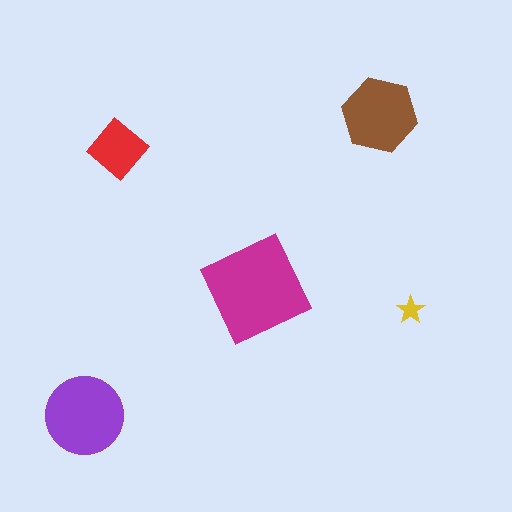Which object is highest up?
The brown hexagon is topmost.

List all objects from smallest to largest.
The yellow star, the red diamond, the brown hexagon, the purple circle, the magenta diamond.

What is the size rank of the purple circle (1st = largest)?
2nd.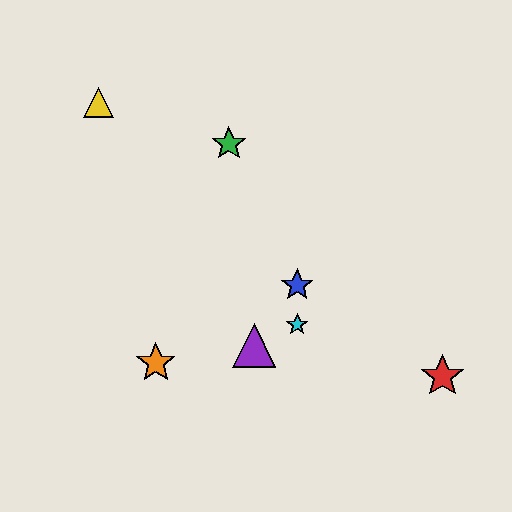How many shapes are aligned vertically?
2 shapes (the blue star, the cyan star) are aligned vertically.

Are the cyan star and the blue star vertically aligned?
Yes, both are at x≈297.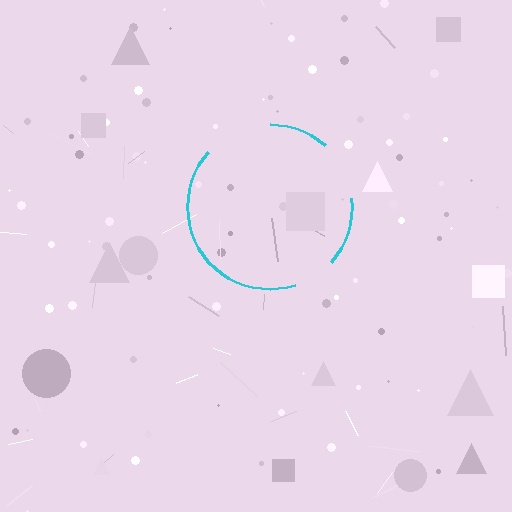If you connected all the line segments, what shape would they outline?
They would outline a circle.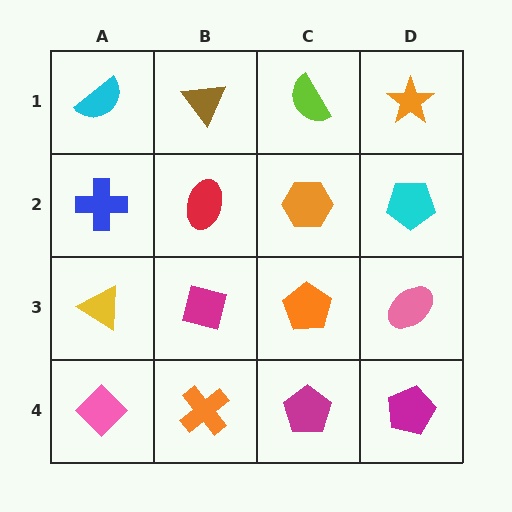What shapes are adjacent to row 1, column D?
A cyan pentagon (row 2, column D), a lime semicircle (row 1, column C).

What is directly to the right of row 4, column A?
An orange cross.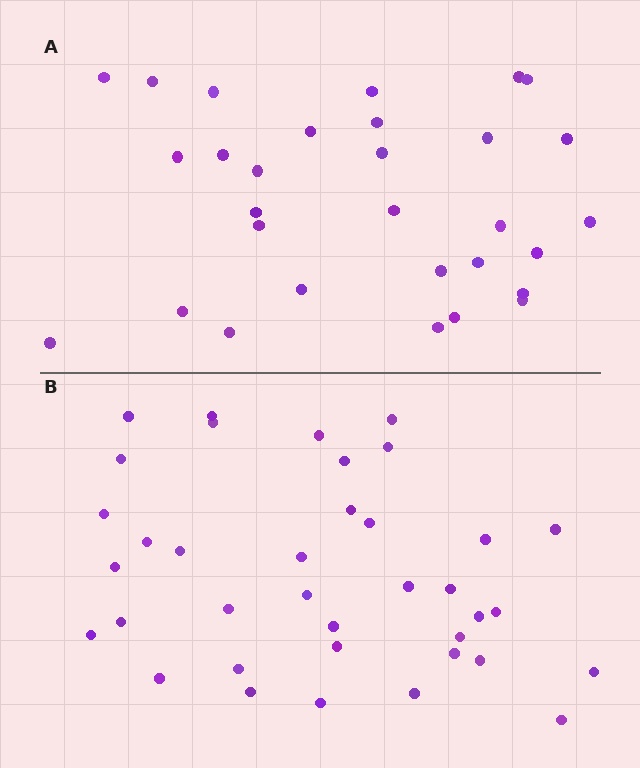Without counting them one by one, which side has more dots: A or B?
Region B (the bottom region) has more dots.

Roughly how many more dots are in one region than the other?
Region B has roughly 8 or so more dots than region A.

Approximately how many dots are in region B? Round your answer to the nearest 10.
About 40 dots. (The exact count is 37, which rounds to 40.)